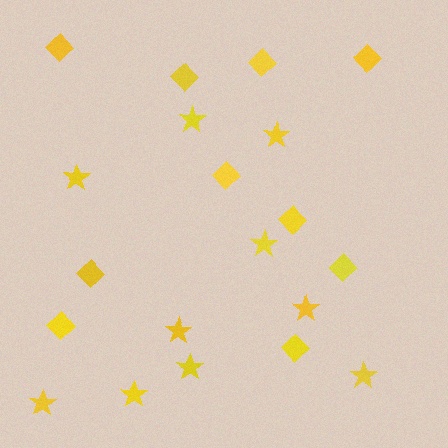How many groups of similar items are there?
There are 2 groups: one group of stars (10) and one group of diamonds (10).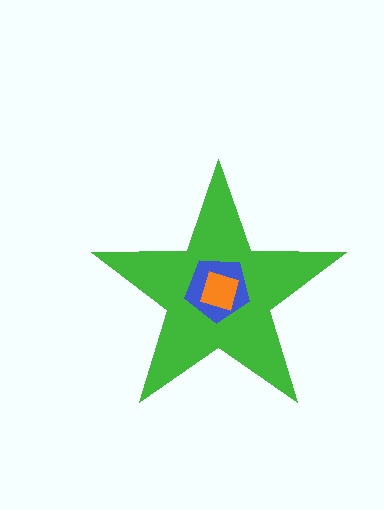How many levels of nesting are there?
3.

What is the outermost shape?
The green star.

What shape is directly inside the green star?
The blue pentagon.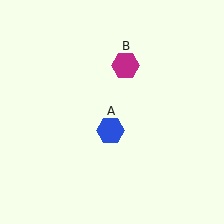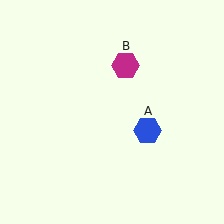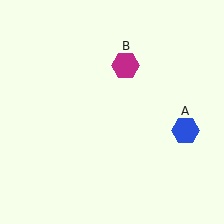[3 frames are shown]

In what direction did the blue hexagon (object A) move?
The blue hexagon (object A) moved right.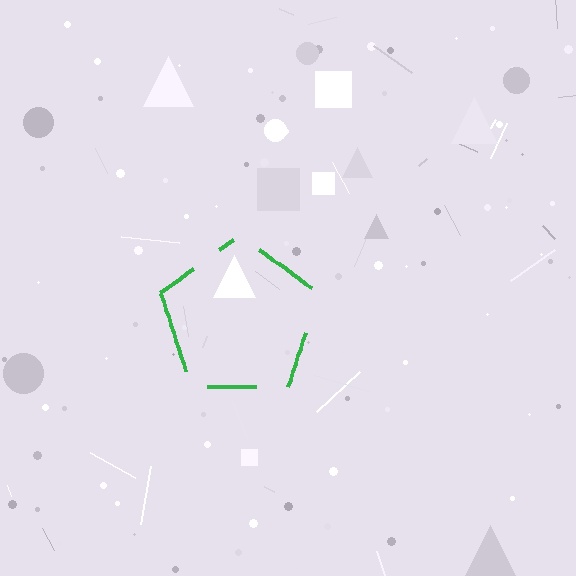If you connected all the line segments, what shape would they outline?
They would outline a pentagon.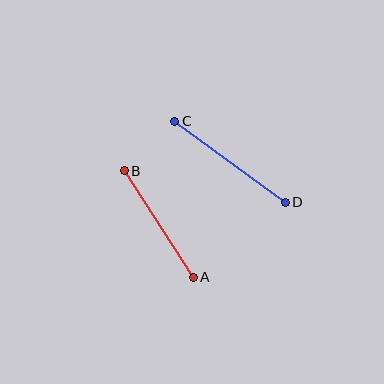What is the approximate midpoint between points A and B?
The midpoint is at approximately (159, 224) pixels.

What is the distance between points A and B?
The distance is approximately 127 pixels.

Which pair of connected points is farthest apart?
Points C and D are farthest apart.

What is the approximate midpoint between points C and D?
The midpoint is at approximately (230, 162) pixels.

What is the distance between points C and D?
The distance is approximately 137 pixels.